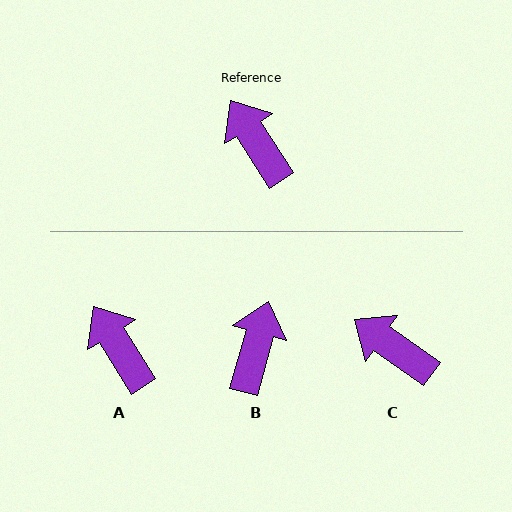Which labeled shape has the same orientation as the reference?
A.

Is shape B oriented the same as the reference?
No, it is off by about 48 degrees.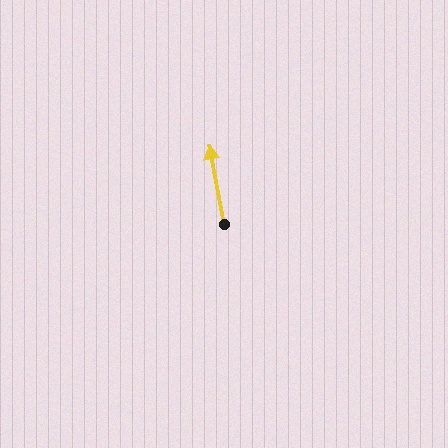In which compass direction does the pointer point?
North.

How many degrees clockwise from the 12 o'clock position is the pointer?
Approximately 349 degrees.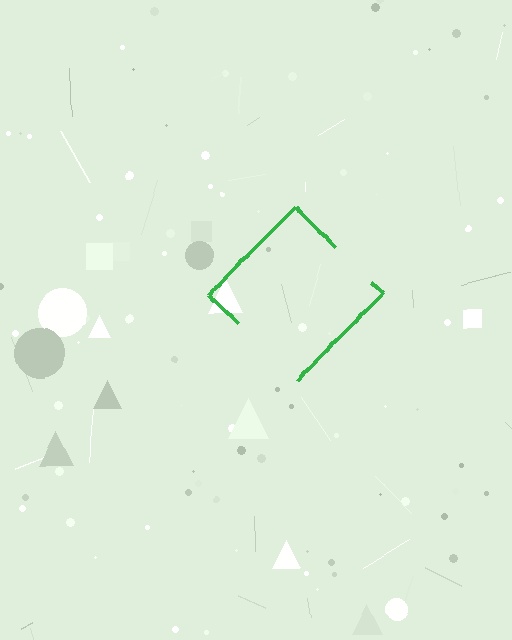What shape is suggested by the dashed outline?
The dashed outline suggests a diamond.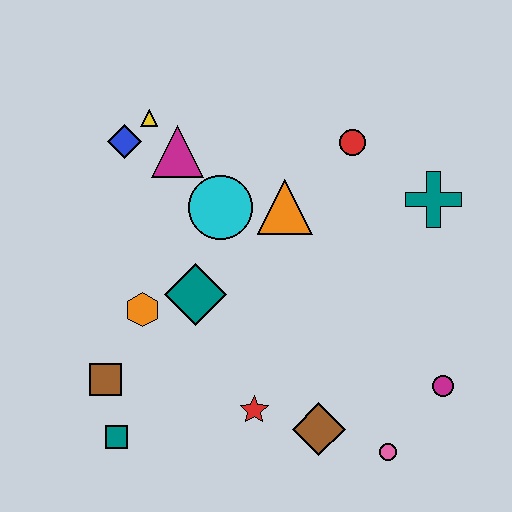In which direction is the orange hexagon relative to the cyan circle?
The orange hexagon is below the cyan circle.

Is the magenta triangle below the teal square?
No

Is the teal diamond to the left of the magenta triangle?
No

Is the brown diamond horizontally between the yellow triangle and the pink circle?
Yes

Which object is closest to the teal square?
The brown square is closest to the teal square.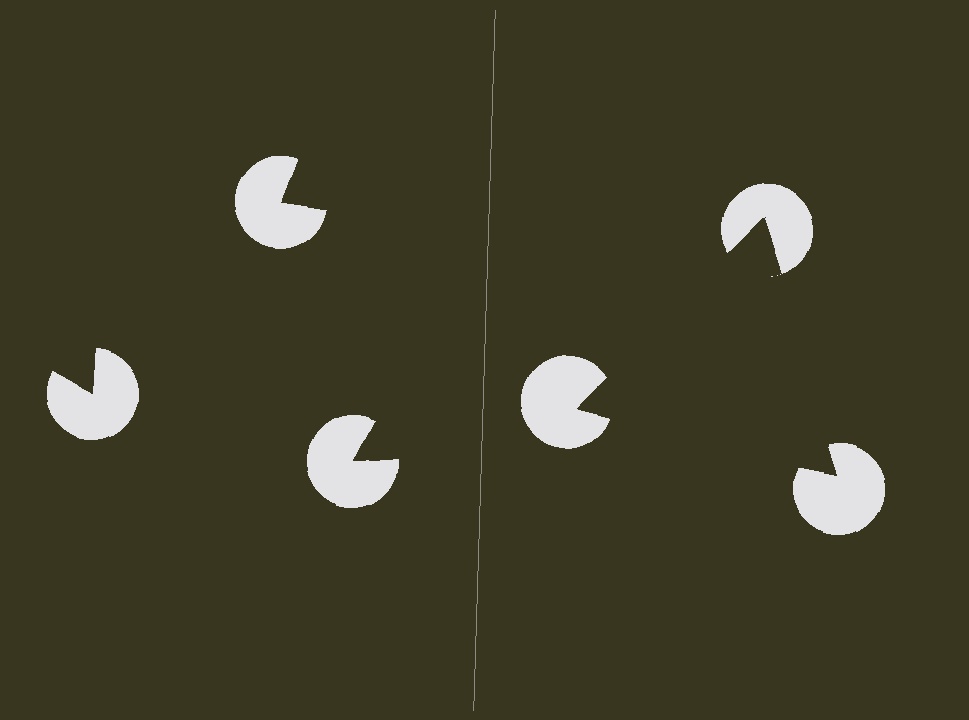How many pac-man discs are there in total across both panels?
6 — 3 on each side.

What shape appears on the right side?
An illusory triangle.